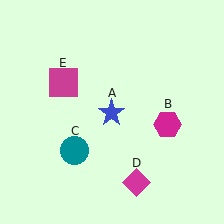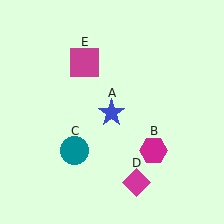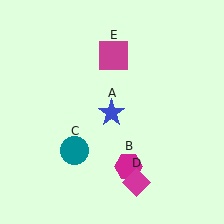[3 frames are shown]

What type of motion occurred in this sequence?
The magenta hexagon (object B), magenta square (object E) rotated clockwise around the center of the scene.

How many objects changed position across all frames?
2 objects changed position: magenta hexagon (object B), magenta square (object E).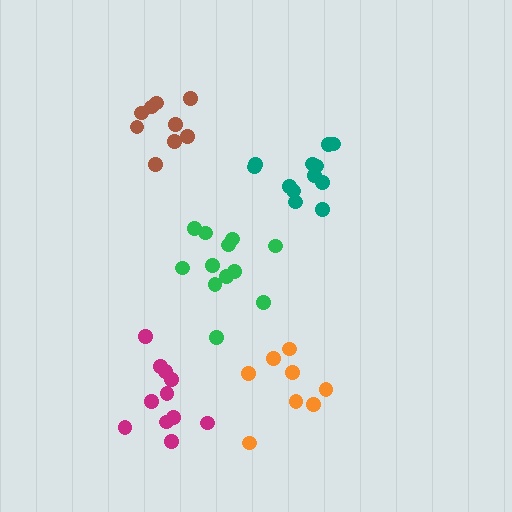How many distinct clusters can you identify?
There are 5 distinct clusters.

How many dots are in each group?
Group 1: 9 dots, Group 2: 11 dots, Group 3: 12 dots, Group 4: 8 dots, Group 5: 12 dots (52 total).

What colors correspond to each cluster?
The clusters are colored: brown, magenta, teal, orange, green.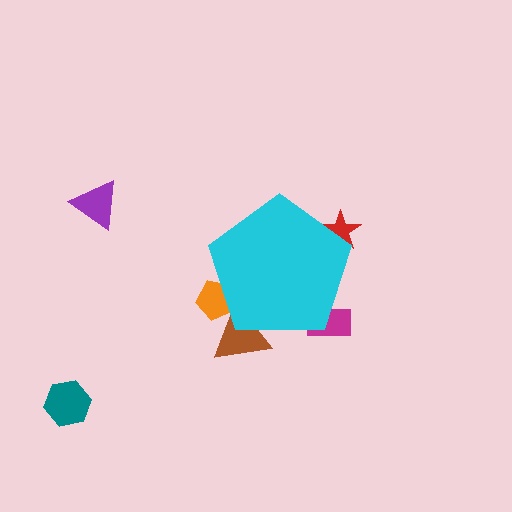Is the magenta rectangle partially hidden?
Yes, the magenta rectangle is partially hidden behind the cyan pentagon.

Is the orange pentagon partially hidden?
Yes, the orange pentagon is partially hidden behind the cyan pentagon.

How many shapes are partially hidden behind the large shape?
4 shapes are partially hidden.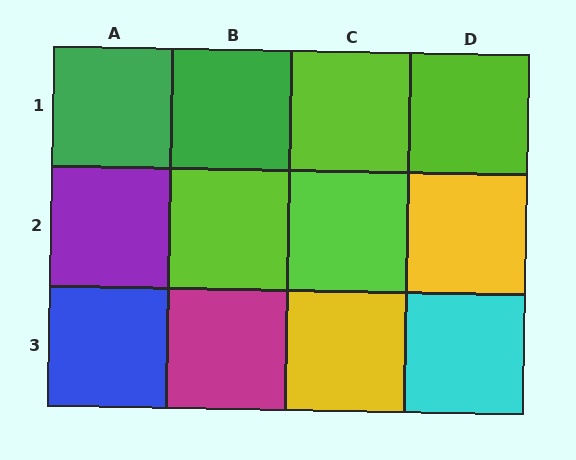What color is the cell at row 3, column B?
Magenta.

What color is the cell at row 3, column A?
Blue.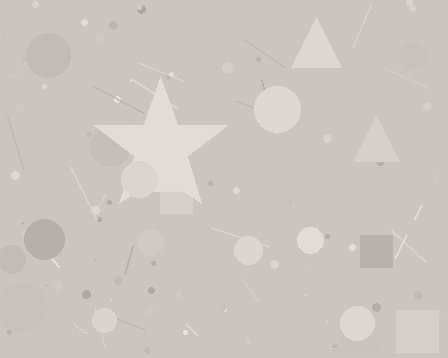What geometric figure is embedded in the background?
A star is embedded in the background.